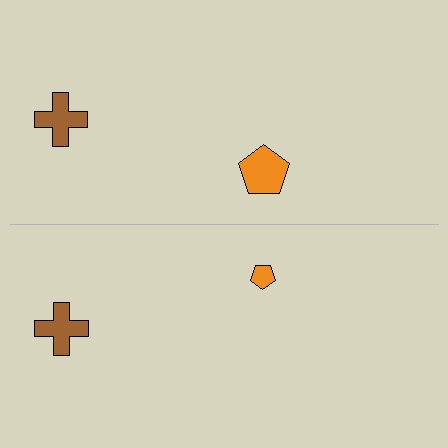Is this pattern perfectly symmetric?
No, the pattern is not perfectly symmetric. The orange pentagon on the bottom side has a different size than its mirror counterpart.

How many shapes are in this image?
There are 4 shapes in this image.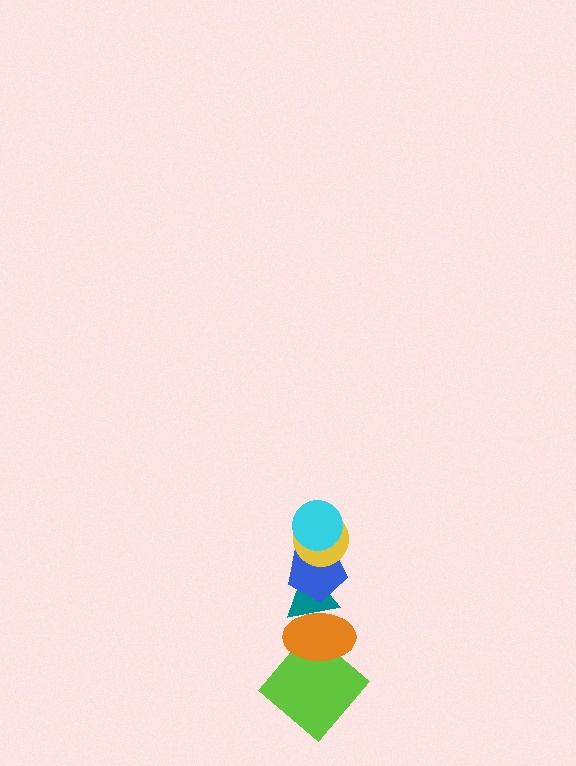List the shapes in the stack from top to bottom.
From top to bottom: the cyan circle, the yellow circle, the blue pentagon, the teal triangle, the orange ellipse, the lime diamond.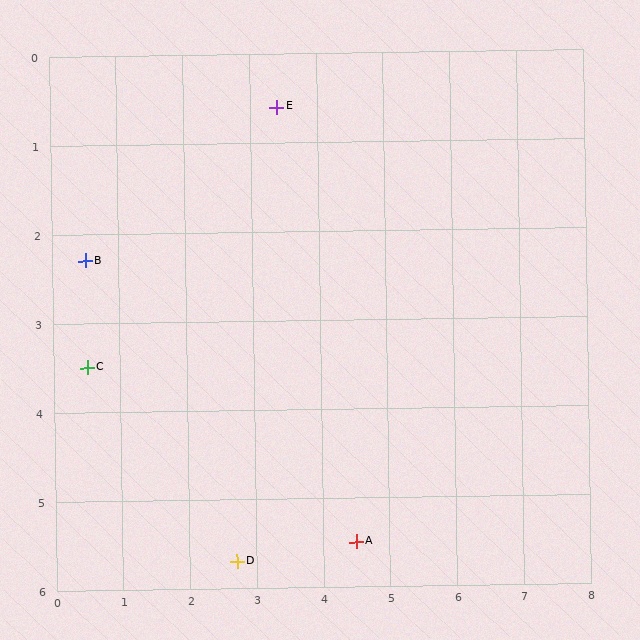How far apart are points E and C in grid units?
Points E and C are about 4.1 grid units apart.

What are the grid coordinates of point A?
Point A is at approximately (4.5, 5.5).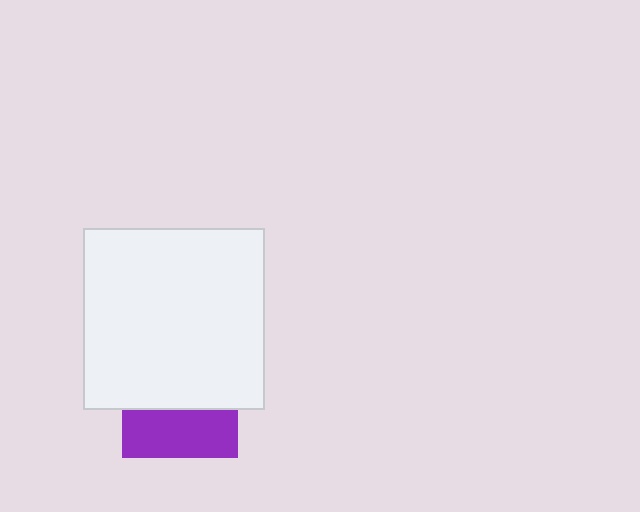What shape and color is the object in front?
The object in front is a white square.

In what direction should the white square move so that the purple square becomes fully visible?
The white square should move up. That is the shortest direction to clear the overlap and leave the purple square fully visible.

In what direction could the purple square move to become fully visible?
The purple square could move down. That would shift it out from behind the white square entirely.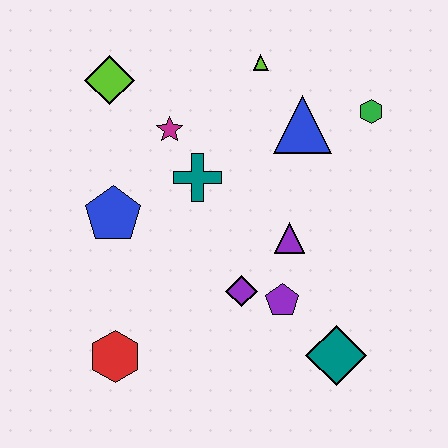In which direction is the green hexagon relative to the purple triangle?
The green hexagon is above the purple triangle.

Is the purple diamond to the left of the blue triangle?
Yes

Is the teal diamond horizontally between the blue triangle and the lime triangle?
No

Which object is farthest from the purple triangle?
The lime diamond is farthest from the purple triangle.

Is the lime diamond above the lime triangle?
No